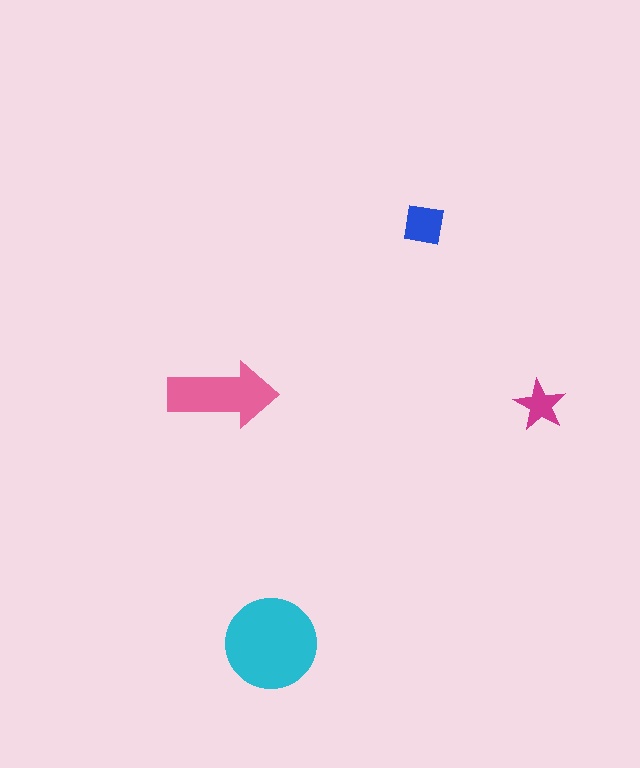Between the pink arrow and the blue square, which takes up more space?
The pink arrow.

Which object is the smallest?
The magenta star.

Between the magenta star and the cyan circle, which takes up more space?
The cyan circle.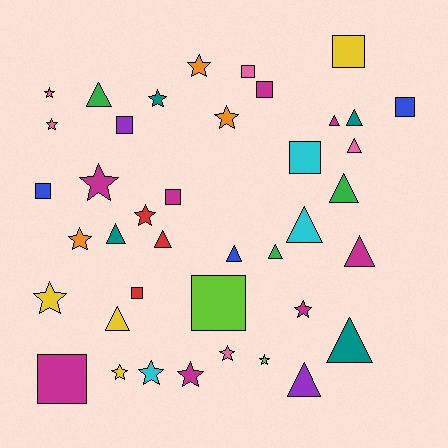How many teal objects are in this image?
There are 4 teal objects.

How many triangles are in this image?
There are 14 triangles.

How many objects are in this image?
There are 40 objects.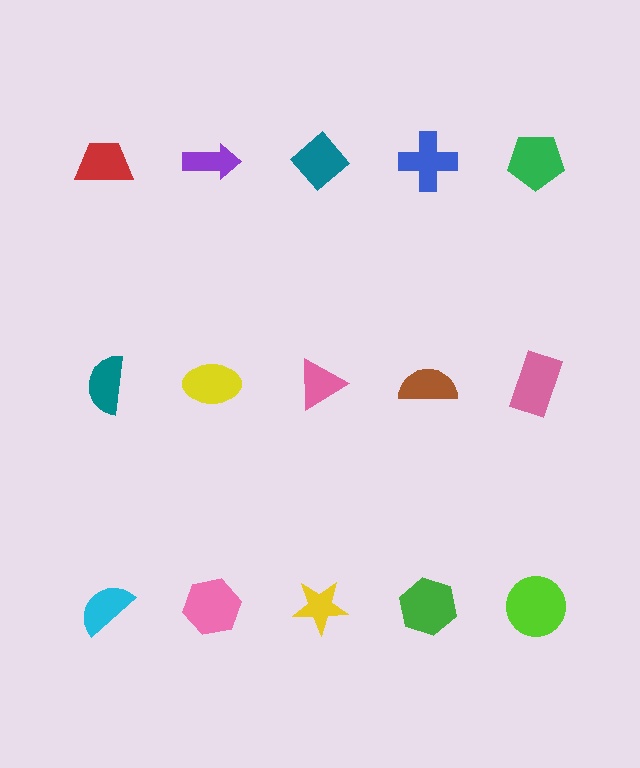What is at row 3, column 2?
A pink hexagon.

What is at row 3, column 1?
A cyan semicircle.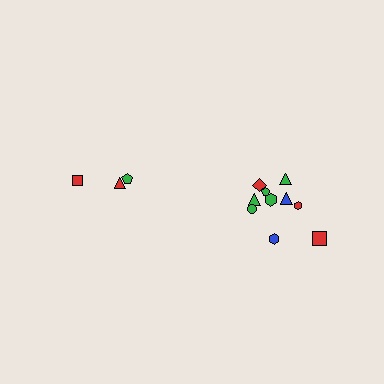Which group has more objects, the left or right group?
The right group.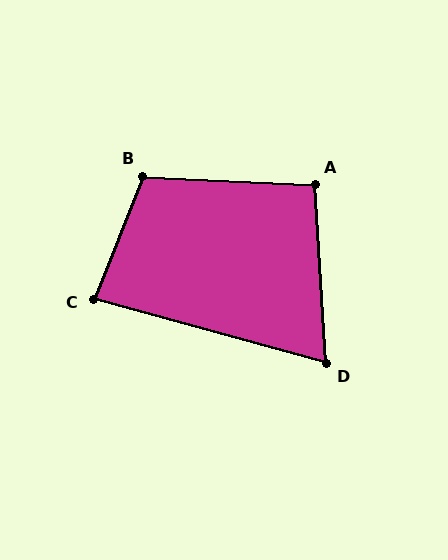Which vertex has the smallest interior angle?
D, at approximately 71 degrees.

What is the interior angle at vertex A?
Approximately 96 degrees (obtuse).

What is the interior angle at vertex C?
Approximately 84 degrees (acute).